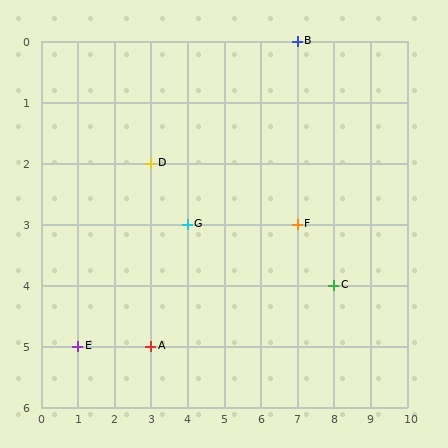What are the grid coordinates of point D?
Point D is at grid coordinates (3, 2).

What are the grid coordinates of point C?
Point C is at grid coordinates (8, 4).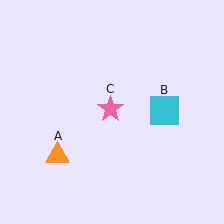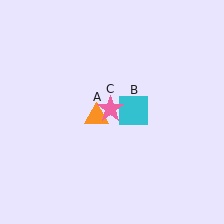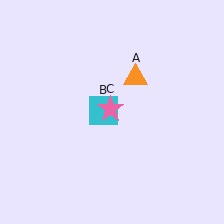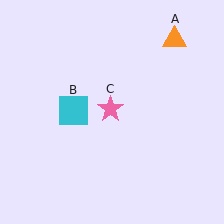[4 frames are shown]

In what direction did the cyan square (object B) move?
The cyan square (object B) moved left.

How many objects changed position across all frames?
2 objects changed position: orange triangle (object A), cyan square (object B).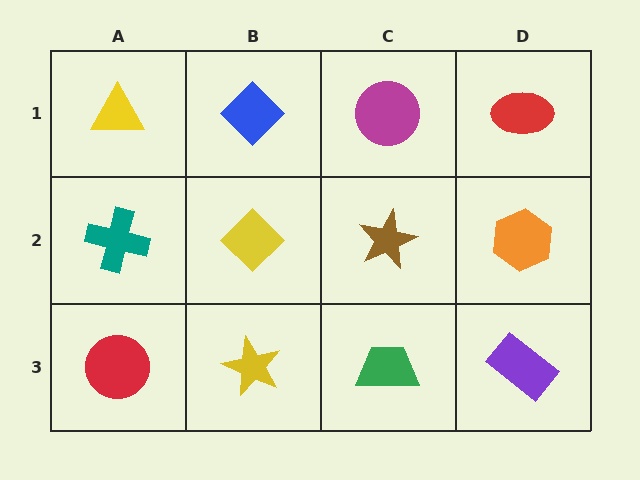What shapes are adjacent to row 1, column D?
An orange hexagon (row 2, column D), a magenta circle (row 1, column C).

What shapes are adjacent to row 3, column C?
A brown star (row 2, column C), a yellow star (row 3, column B), a purple rectangle (row 3, column D).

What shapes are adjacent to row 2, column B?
A blue diamond (row 1, column B), a yellow star (row 3, column B), a teal cross (row 2, column A), a brown star (row 2, column C).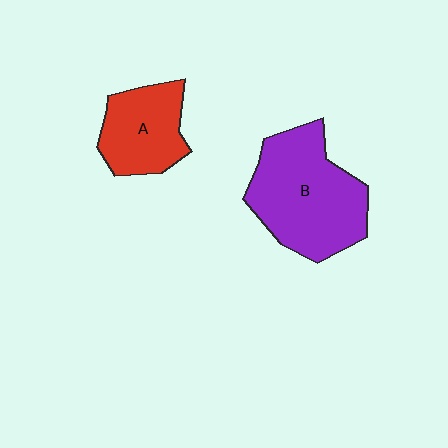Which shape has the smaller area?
Shape A (red).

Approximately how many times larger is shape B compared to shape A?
Approximately 1.7 times.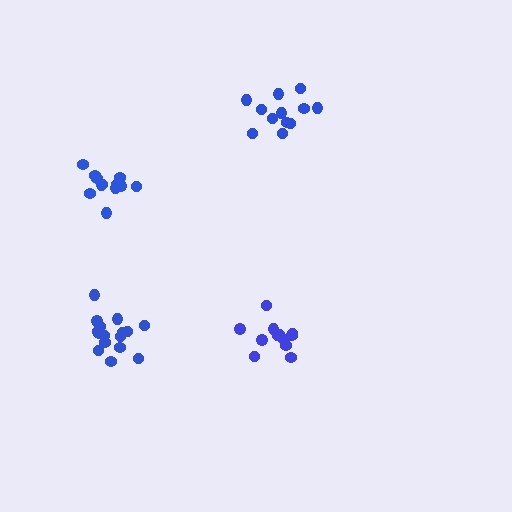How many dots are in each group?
Group 1: 16 dots, Group 2: 12 dots, Group 3: 12 dots, Group 4: 12 dots (52 total).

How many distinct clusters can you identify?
There are 4 distinct clusters.